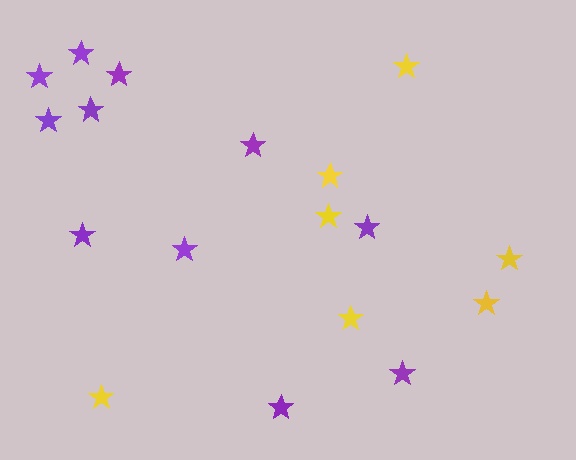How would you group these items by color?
There are 2 groups: one group of purple stars (11) and one group of yellow stars (7).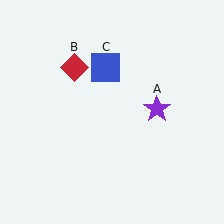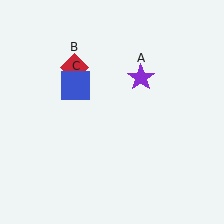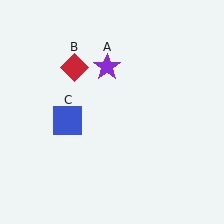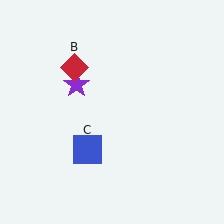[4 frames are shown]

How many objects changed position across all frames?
2 objects changed position: purple star (object A), blue square (object C).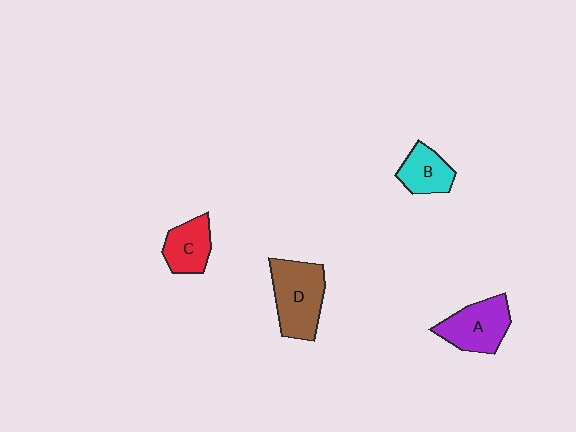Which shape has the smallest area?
Shape B (cyan).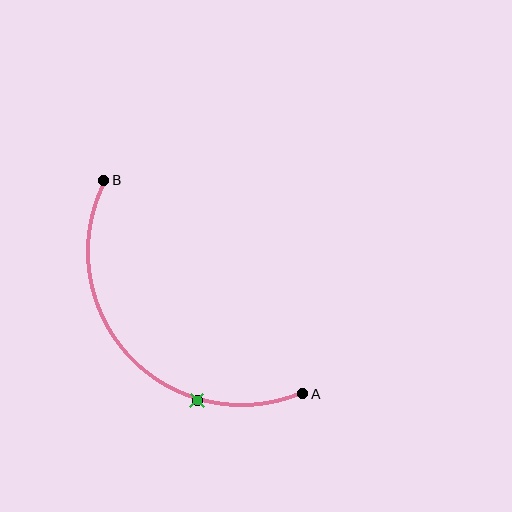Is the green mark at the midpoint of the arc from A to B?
No. The green mark lies on the arc but is closer to endpoint A. The arc midpoint would be at the point on the curve equidistant along the arc from both A and B.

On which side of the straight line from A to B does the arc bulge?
The arc bulges below and to the left of the straight line connecting A and B.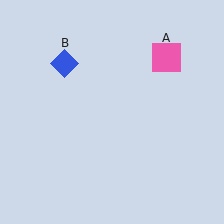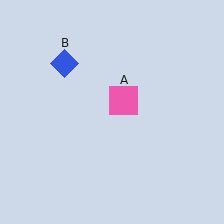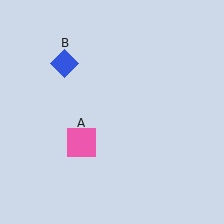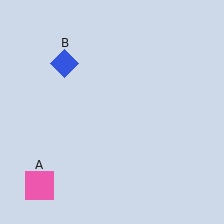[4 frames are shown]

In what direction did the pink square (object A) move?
The pink square (object A) moved down and to the left.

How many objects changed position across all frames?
1 object changed position: pink square (object A).